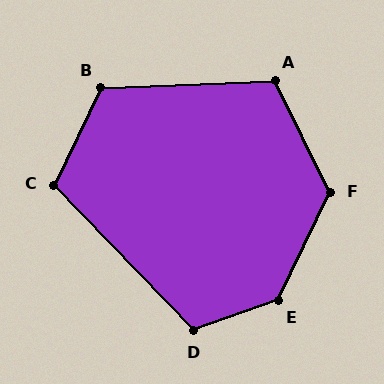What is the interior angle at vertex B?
Approximately 118 degrees (obtuse).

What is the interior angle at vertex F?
Approximately 128 degrees (obtuse).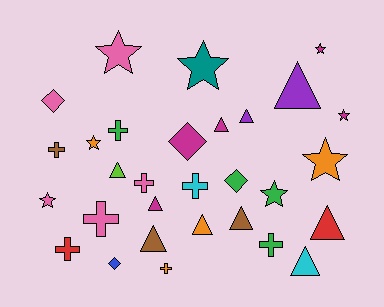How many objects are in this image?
There are 30 objects.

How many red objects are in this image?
There are 2 red objects.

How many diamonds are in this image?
There are 4 diamonds.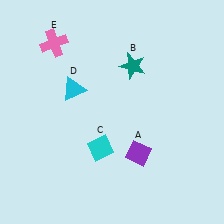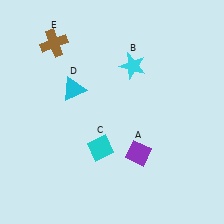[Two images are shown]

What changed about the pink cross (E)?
In Image 1, E is pink. In Image 2, it changed to brown.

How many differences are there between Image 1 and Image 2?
There are 2 differences between the two images.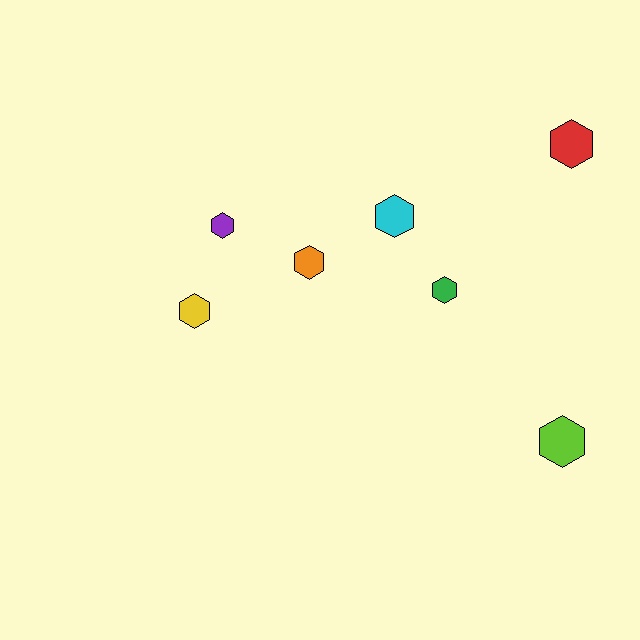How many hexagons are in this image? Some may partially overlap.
There are 7 hexagons.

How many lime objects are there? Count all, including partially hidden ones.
There is 1 lime object.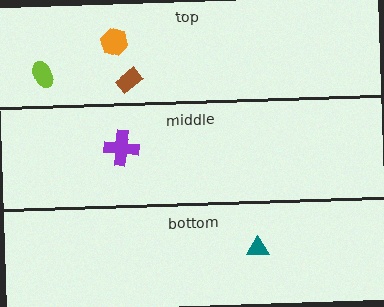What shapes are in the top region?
The orange hexagon, the brown rectangle, the lime ellipse.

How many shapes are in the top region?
3.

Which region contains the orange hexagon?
The top region.